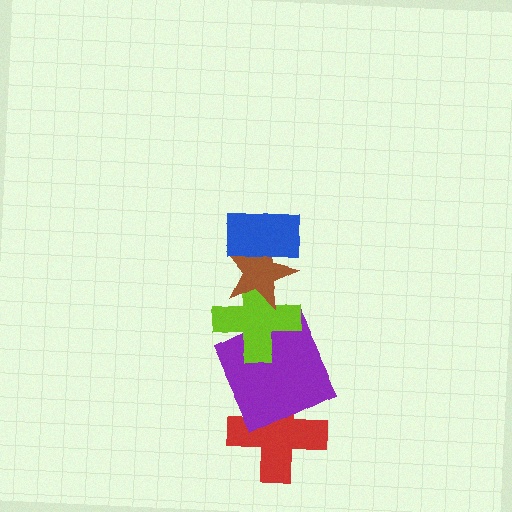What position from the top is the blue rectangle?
The blue rectangle is 1st from the top.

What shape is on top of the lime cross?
The brown star is on top of the lime cross.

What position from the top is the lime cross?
The lime cross is 3rd from the top.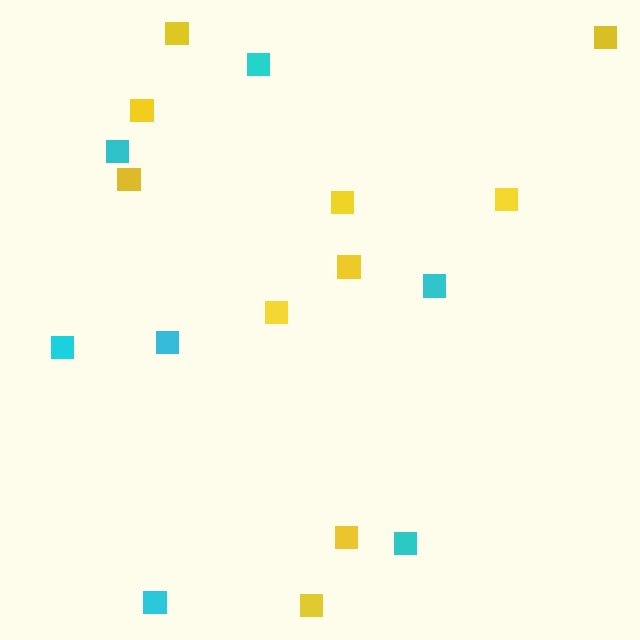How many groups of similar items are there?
There are 2 groups: one group of cyan squares (7) and one group of yellow squares (10).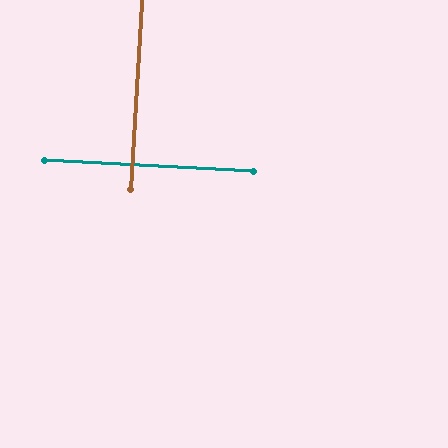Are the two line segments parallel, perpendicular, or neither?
Perpendicular — they meet at approximately 90°.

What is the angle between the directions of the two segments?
Approximately 90 degrees.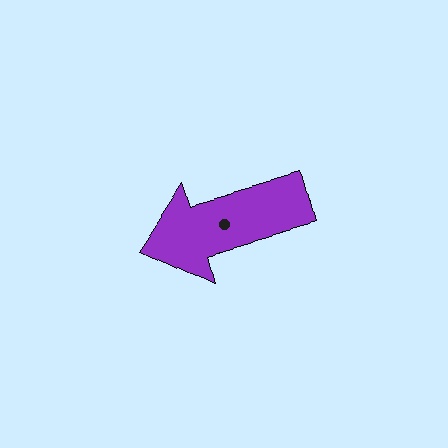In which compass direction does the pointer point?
West.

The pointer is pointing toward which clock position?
Roughly 8 o'clock.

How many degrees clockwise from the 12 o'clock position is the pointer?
Approximately 254 degrees.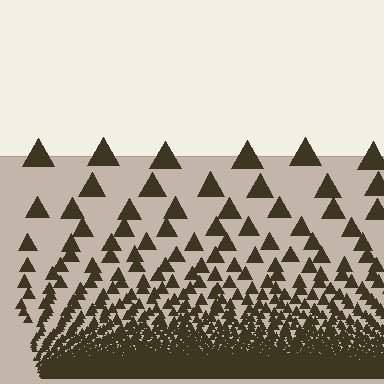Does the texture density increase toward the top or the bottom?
Density increases toward the bottom.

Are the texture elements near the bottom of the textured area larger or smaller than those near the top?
Smaller. The gradient is inverted — elements near the bottom are smaller and denser.